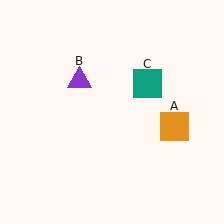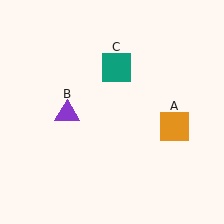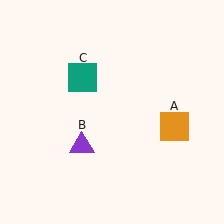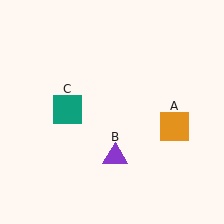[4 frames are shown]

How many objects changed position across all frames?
2 objects changed position: purple triangle (object B), teal square (object C).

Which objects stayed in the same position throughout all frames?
Orange square (object A) remained stationary.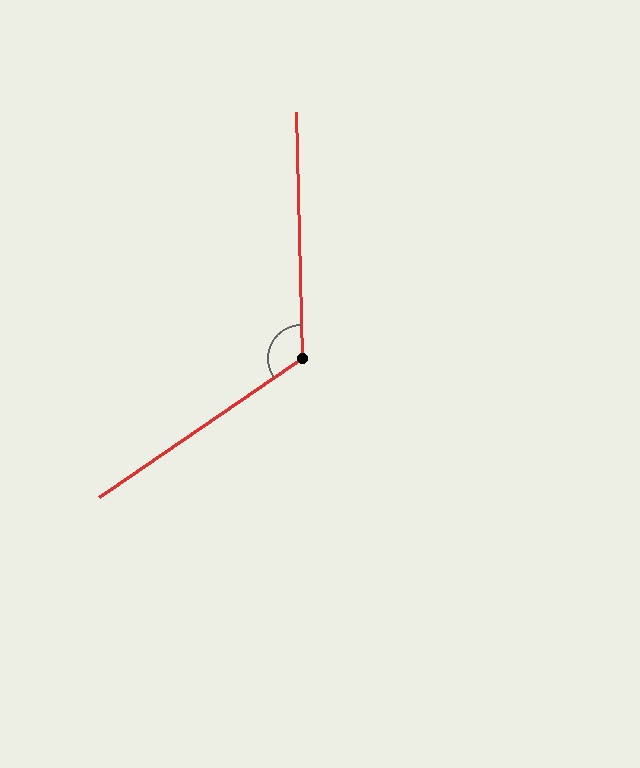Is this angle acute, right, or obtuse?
It is obtuse.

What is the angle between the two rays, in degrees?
Approximately 123 degrees.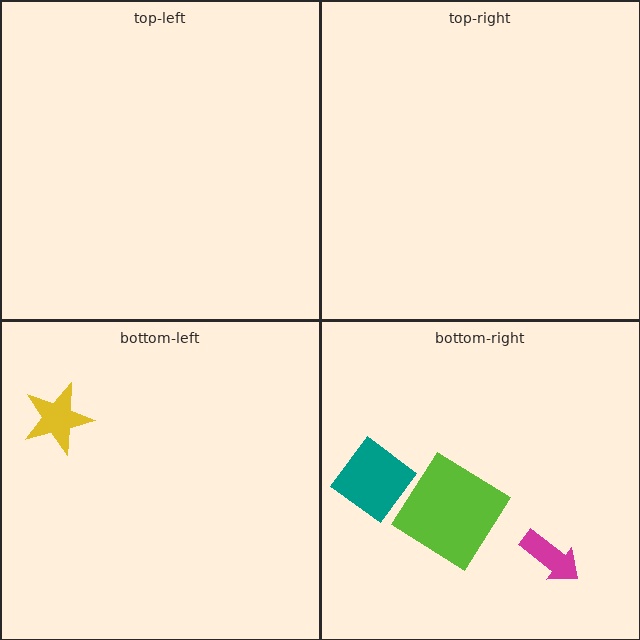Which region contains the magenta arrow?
The bottom-right region.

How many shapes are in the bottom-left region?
1.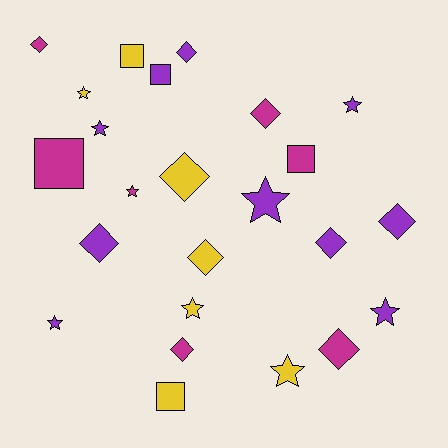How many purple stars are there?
There are 5 purple stars.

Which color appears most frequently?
Purple, with 10 objects.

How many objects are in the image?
There are 24 objects.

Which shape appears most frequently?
Diamond, with 10 objects.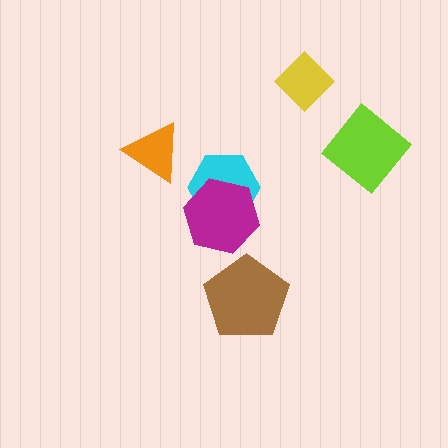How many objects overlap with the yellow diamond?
0 objects overlap with the yellow diamond.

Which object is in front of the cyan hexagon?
The magenta hexagon is in front of the cyan hexagon.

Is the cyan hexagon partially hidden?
Yes, it is partially covered by another shape.